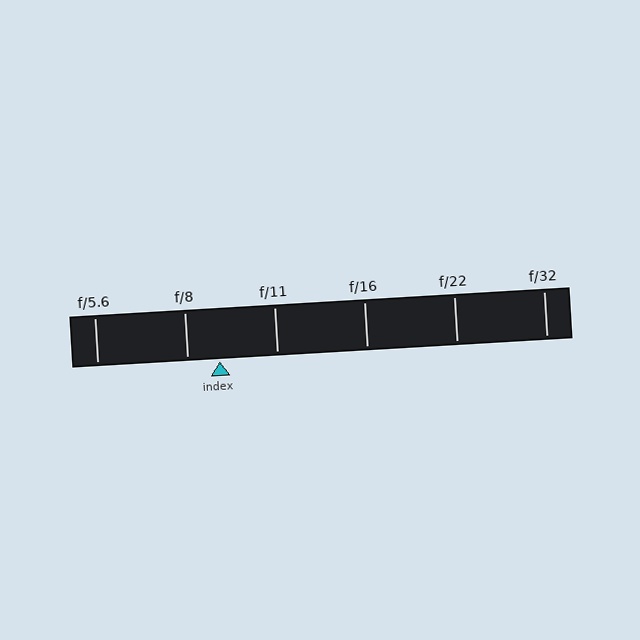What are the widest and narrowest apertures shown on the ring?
The widest aperture shown is f/5.6 and the narrowest is f/32.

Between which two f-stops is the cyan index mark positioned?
The index mark is between f/8 and f/11.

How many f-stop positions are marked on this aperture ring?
There are 6 f-stop positions marked.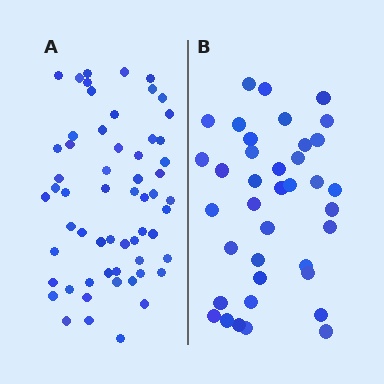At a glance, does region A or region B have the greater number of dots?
Region A (the left region) has more dots.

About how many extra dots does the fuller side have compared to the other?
Region A has approximately 20 more dots than region B.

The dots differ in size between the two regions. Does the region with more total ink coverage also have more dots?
No. Region B has more total ink coverage because its dots are larger, but region A actually contains more individual dots. Total area can be misleading — the number of items is what matters here.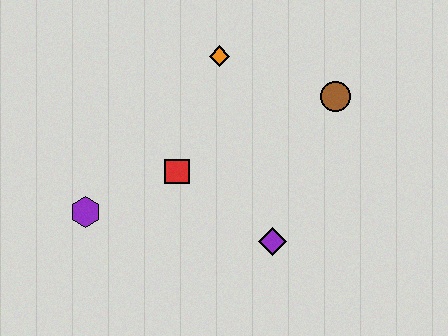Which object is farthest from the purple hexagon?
The brown circle is farthest from the purple hexagon.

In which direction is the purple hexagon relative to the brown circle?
The purple hexagon is to the left of the brown circle.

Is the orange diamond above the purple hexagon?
Yes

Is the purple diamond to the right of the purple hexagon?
Yes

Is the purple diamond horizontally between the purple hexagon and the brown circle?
Yes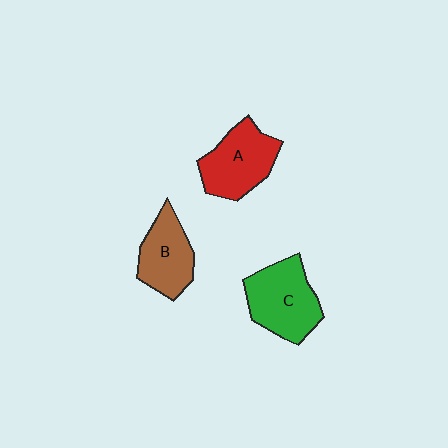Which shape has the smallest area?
Shape B (brown).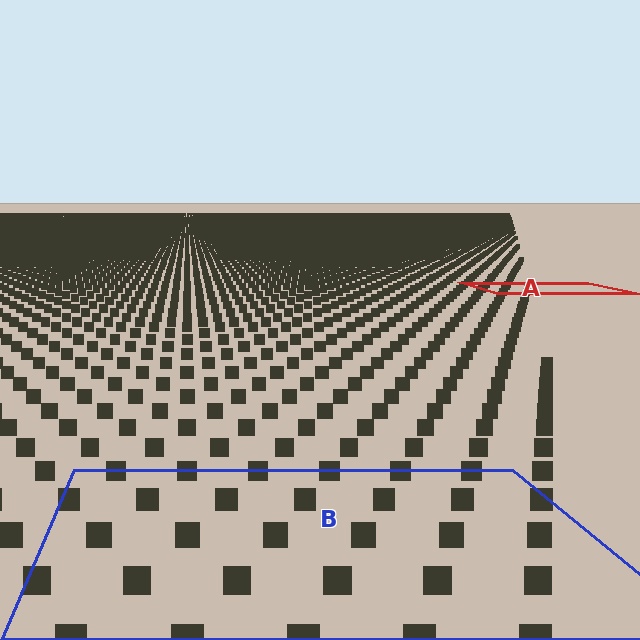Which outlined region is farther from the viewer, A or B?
Region A is farther from the viewer — the texture elements inside it appear smaller and more densely packed.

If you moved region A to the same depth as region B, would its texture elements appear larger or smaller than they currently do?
They would appear larger. At a closer depth, the same texture elements are projected at a bigger on-screen size.